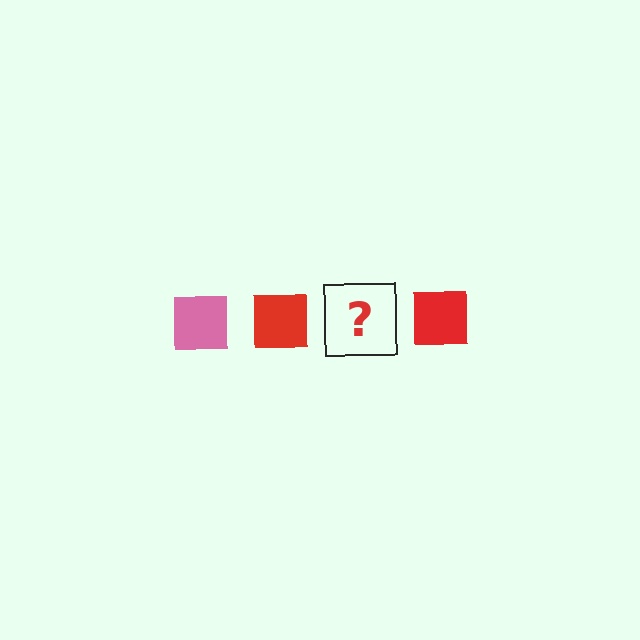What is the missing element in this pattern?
The missing element is a pink square.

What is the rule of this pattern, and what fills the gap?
The rule is that the pattern cycles through pink, red squares. The gap should be filled with a pink square.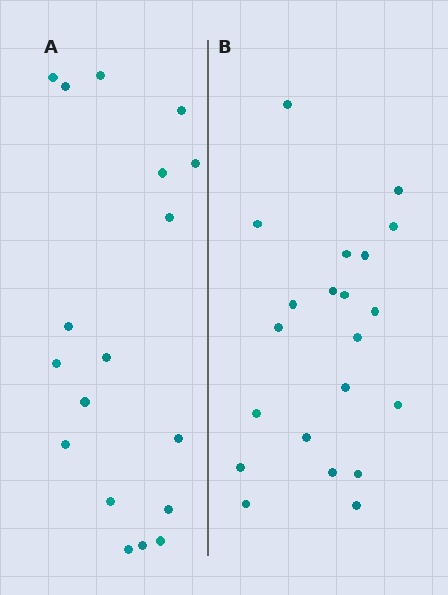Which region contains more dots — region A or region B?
Region B (the right region) has more dots.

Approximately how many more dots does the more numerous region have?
Region B has just a few more — roughly 2 or 3 more dots than region A.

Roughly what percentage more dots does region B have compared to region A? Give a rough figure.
About 15% more.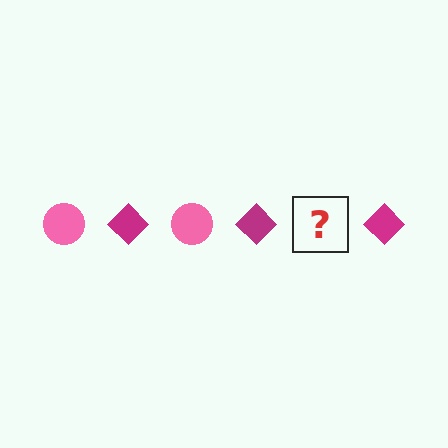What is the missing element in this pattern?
The missing element is a pink circle.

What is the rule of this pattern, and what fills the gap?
The rule is that the pattern alternates between pink circle and magenta diamond. The gap should be filled with a pink circle.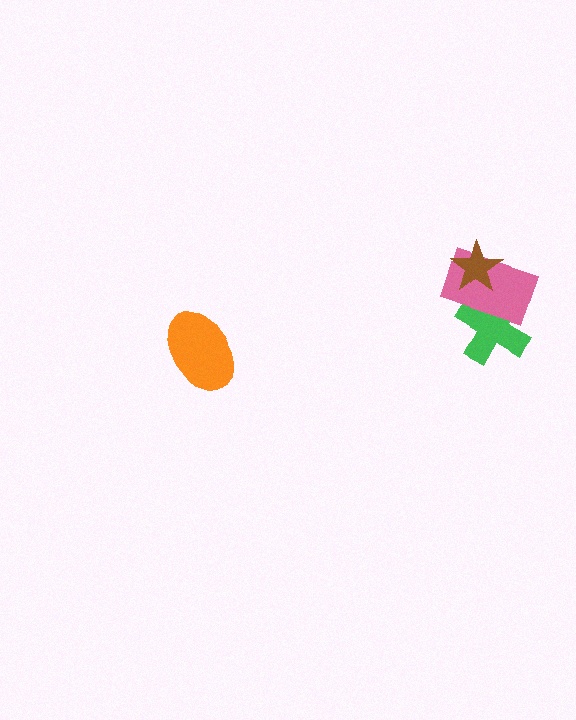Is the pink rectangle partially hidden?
Yes, it is partially covered by another shape.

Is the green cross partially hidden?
Yes, it is partially covered by another shape.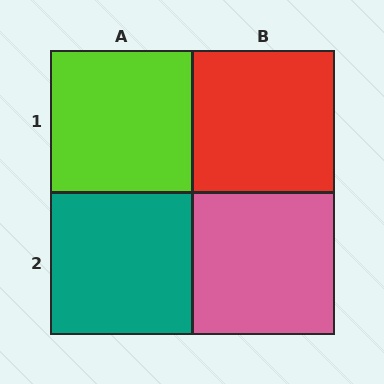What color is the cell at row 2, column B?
Pink.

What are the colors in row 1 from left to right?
Lime, red.